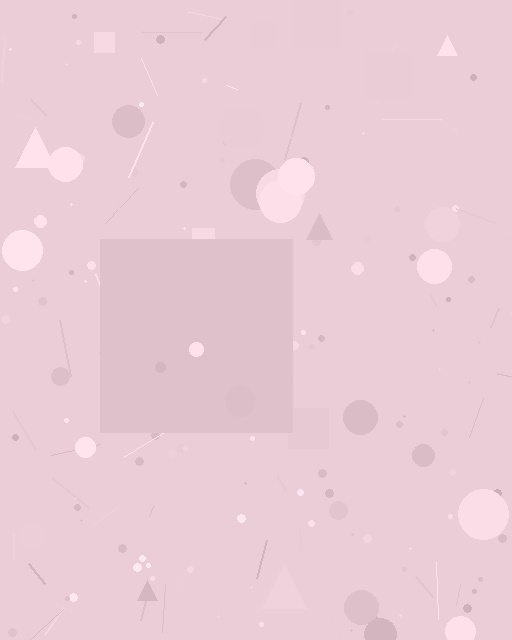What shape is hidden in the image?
A square is hidden in the image.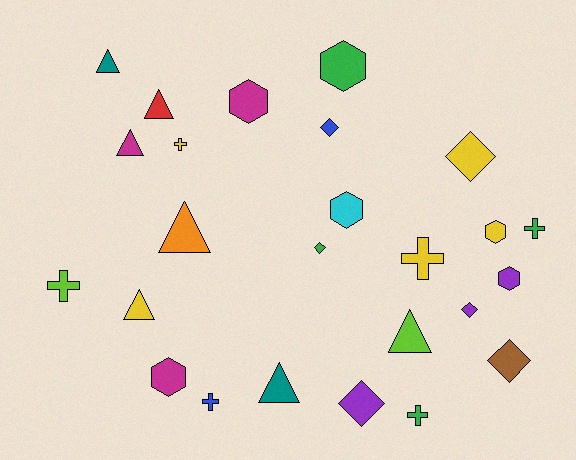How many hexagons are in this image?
There are 6 hexagons.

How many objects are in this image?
There are 25 objects.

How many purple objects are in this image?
There are 3 purple objects.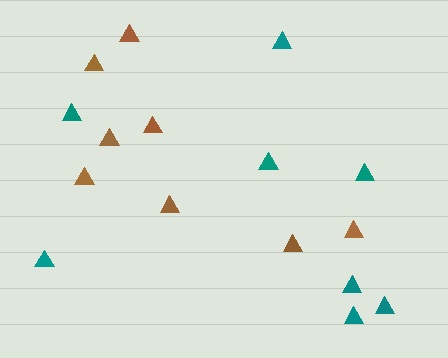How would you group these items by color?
There are 2 groups: one group of brown triangles (8) and one group of teal triangles (8).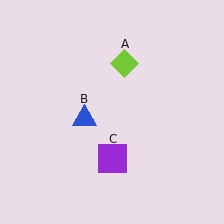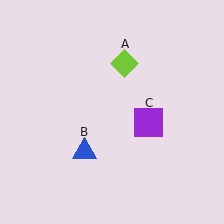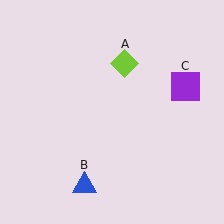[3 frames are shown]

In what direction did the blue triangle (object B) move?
The blue triangle (object B) moved down.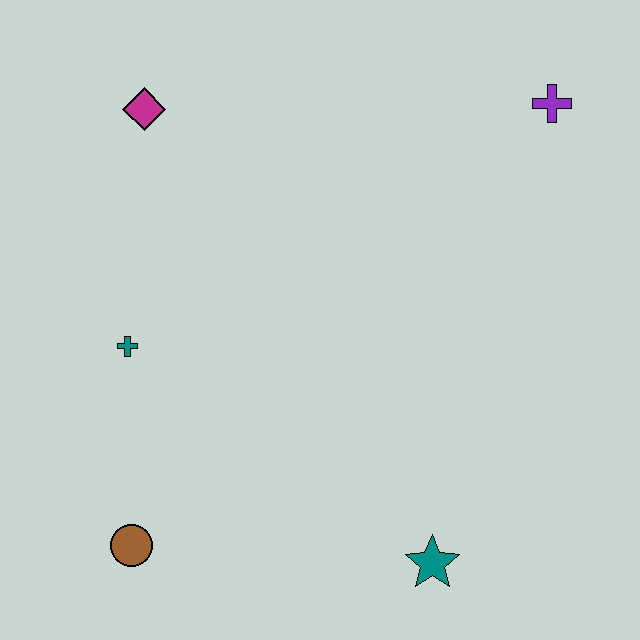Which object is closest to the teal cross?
The brown circle is closest to the teal cross.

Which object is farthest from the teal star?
The magenta diamond is farthest from the teal star.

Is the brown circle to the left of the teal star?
Yes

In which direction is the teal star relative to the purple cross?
The teal star is below the purple cross.